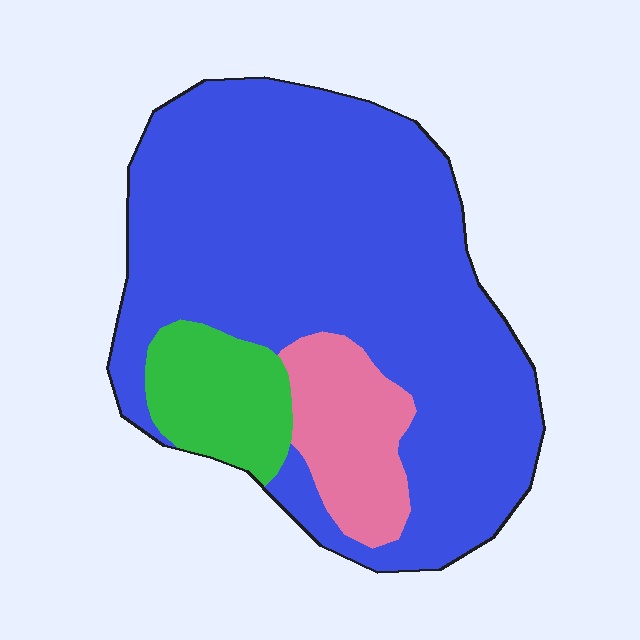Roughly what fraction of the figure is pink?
Pink takes up less than a quarter of the figure.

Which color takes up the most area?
Blue, at roughly 75%.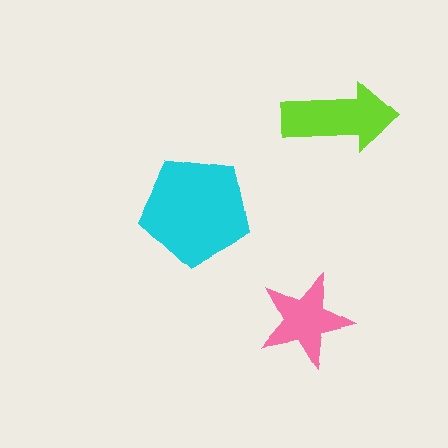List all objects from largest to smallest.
The cyan pentagon, the lime arrow, the pink star.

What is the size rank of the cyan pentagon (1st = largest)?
1st.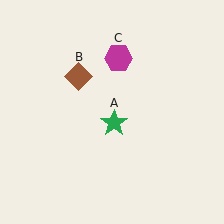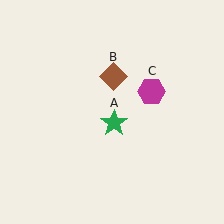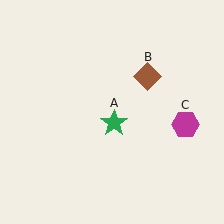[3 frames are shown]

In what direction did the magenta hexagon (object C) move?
The magenta hexagon (object C) moved down and to the right.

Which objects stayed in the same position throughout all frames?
Green star (object A) remained stationary.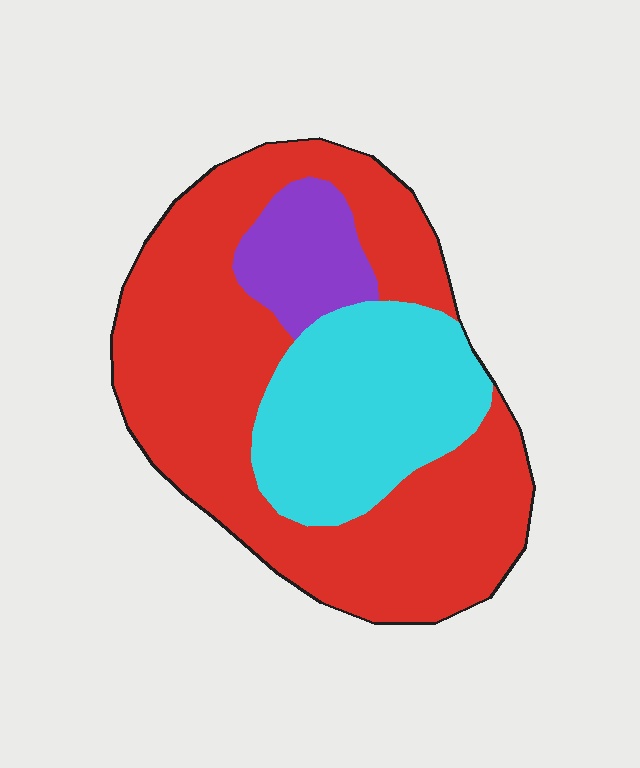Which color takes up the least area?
Purple, at roughly 10%.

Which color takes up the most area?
Red, at roughly 65%.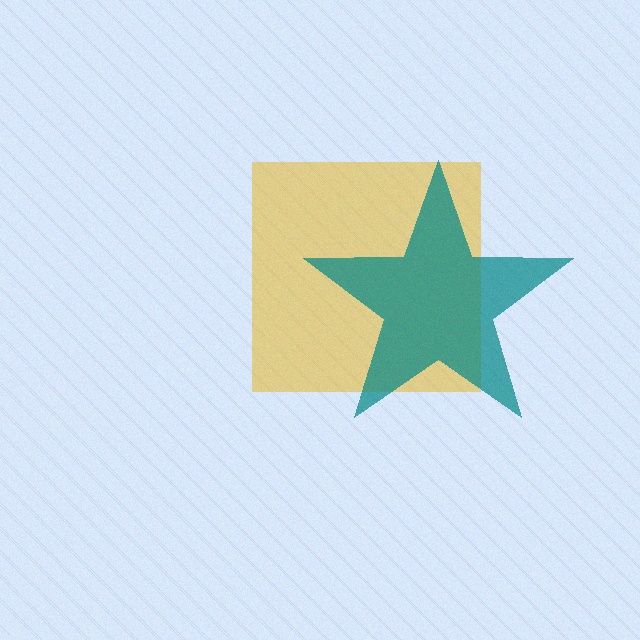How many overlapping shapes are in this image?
There are 2 overlapping shapes in the image.